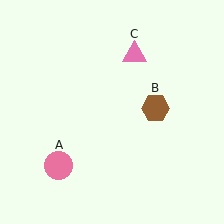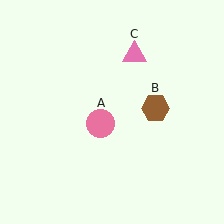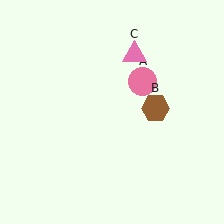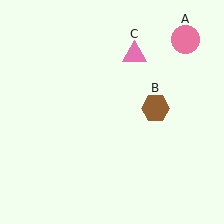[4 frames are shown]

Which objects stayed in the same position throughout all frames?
Brown hexagon (object B) and pink triangle (object C) remained stationary.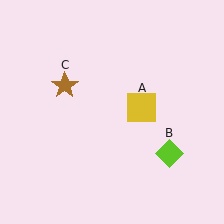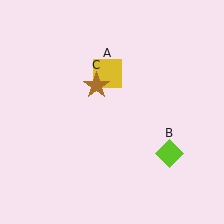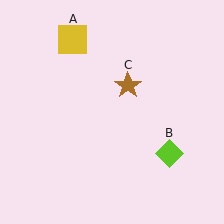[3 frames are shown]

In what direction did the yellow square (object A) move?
The yellow square (object A) moved up and to the left.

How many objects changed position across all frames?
2 objects changed position: yellow square (object A), brown star (object C).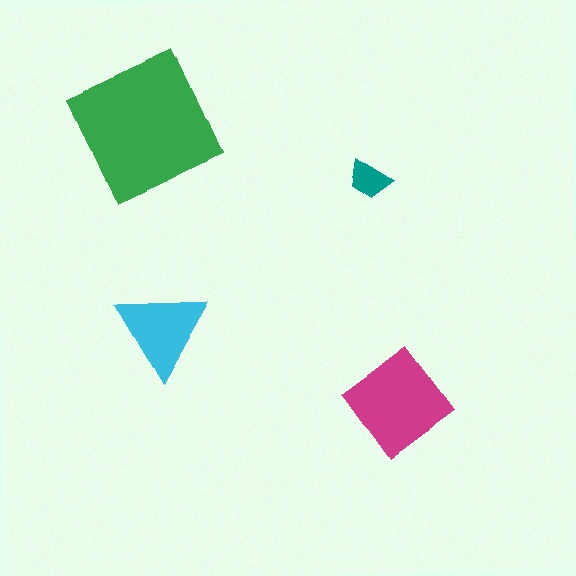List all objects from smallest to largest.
The teal trapezoid, the cyan triangle, the magenta diamond, the green square.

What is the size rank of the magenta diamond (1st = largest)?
2nd.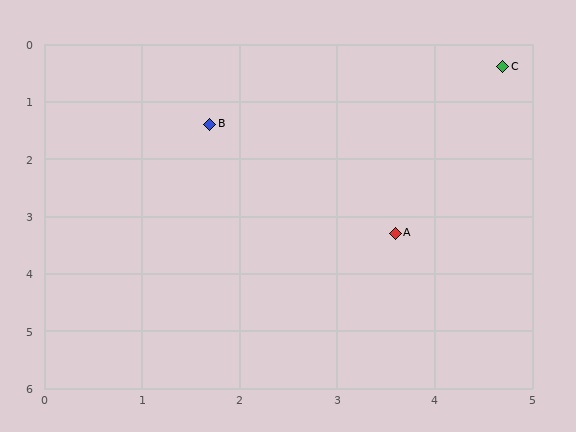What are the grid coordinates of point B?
Point B is at approximately (1.7, 1.4).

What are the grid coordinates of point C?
Point C is at approximately (4.7, 0.4).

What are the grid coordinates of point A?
Point A is at approximately (3.6, 3.3).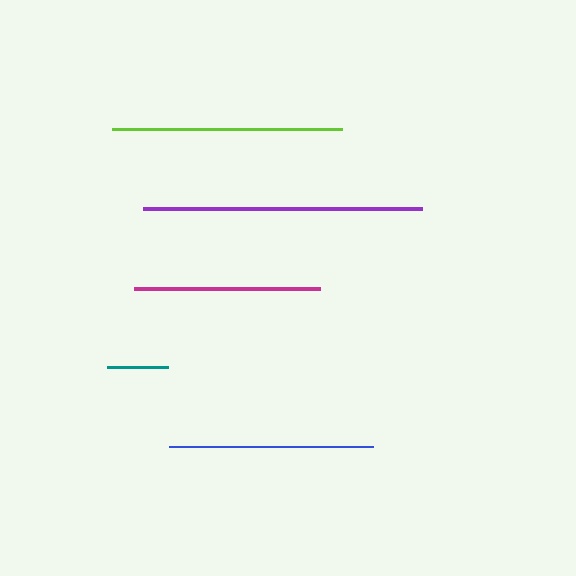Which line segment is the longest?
The purple line is the longest at approximately 278 pixels.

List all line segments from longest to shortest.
From longest to shortest: purple, lime, blue, magenta, teal.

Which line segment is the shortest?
The teal line is the shortest at approximately 60 pixels.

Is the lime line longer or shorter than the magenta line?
The lime line is longer than the magenta line.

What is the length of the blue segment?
The blue segment is approximately 203 pixels long.